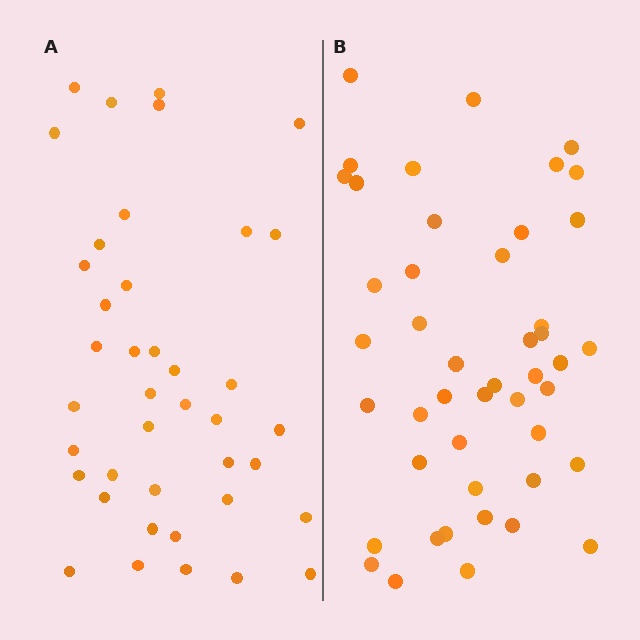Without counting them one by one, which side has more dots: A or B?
Region B (the right region) has more dots.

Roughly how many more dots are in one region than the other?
Region B has about 6 more dots than region A.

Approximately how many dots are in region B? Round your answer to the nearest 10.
About 50 dots. (The exact count is 46, which rounds to 50.)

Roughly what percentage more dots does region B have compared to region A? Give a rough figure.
About 15% more.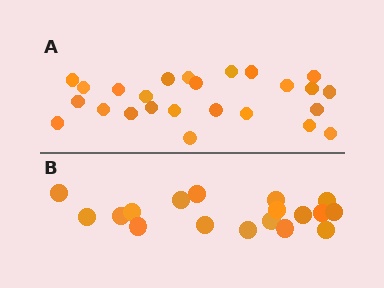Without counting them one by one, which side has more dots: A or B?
Region A (the top region) has more dots.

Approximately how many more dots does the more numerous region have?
Region A has roughly 8 or so more dots than region B.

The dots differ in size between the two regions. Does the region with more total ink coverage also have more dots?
No. Region B has more total ink coverage because its dots are larger, but region A actually contains more individual dots. Total area can be misleading — the number of items is what matters here.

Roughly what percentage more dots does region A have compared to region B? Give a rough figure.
About 40% more.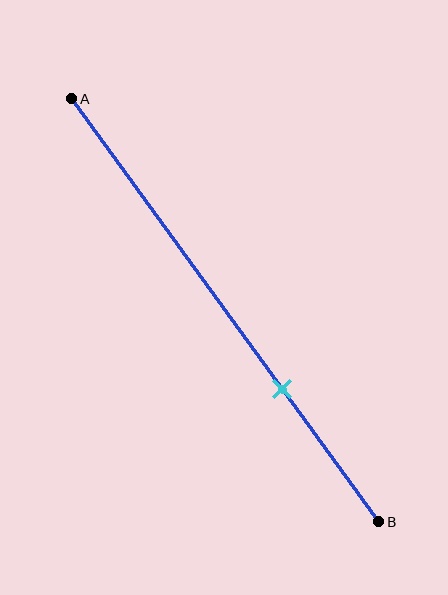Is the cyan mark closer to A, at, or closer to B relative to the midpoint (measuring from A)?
The cyan mark is closer to point B than the midpoint of segment AB.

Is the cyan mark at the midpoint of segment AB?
No, the mark is at about 70% from A, not at the 50% midpoint.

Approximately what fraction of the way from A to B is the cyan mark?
The cyan mark is approximately 70% of the way from A to B.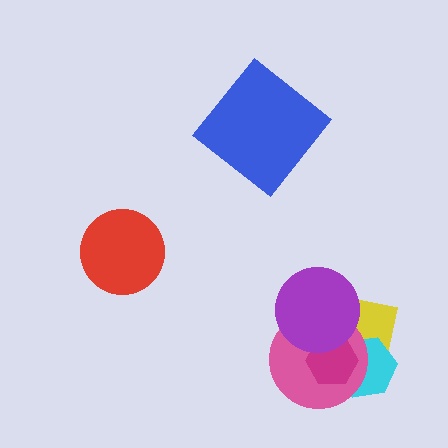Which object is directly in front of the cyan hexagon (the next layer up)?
The pink circle is directly in front of the cyan hexagon.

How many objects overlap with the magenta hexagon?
4 objects overlap with the magenta hexagon.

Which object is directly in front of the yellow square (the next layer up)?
The cyan hexagon is directly in front of the yellow square.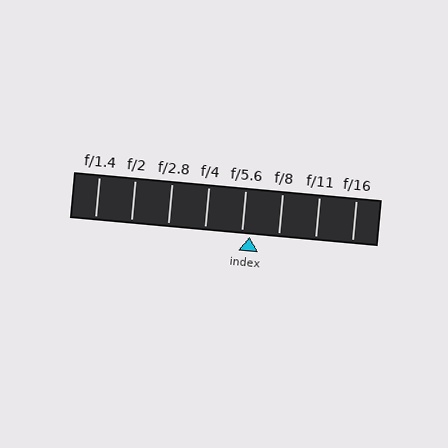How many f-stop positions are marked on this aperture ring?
There are 8 f-stop positions marked.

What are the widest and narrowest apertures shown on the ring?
The widest aperture shown is f/1.4 and the narrowest is f/16.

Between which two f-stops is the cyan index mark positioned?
The index mark is between f/5.6 and f/8.